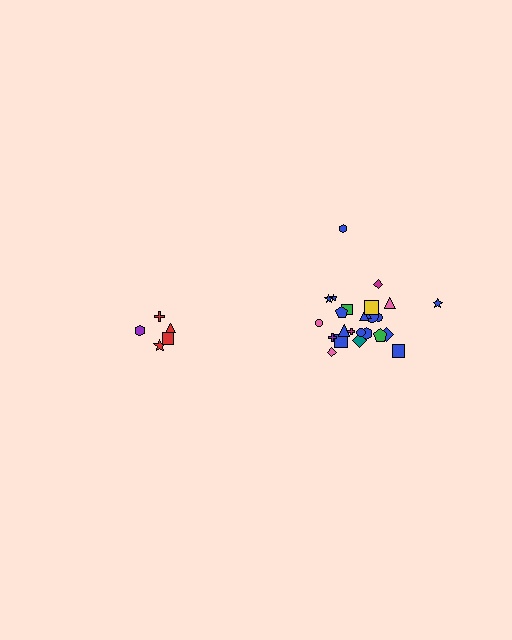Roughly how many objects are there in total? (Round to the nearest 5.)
Roughly 30 objects in total.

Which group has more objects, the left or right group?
The right group.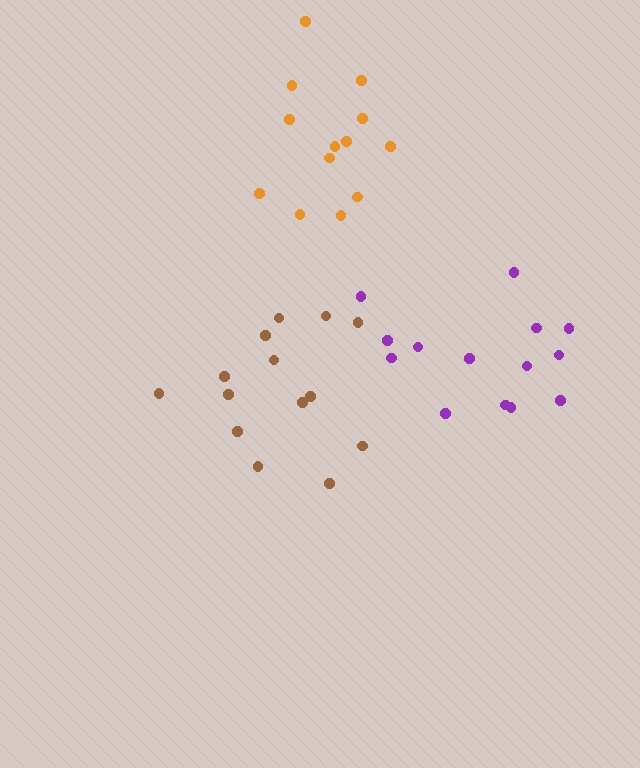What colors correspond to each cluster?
The clusters are colored: orange, purple, brown.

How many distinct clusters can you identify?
There are 3 distinct clusters.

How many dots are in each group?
Group 1: 13 dots, Group 2: 14 dots, Group 3: 14 dots (41 total).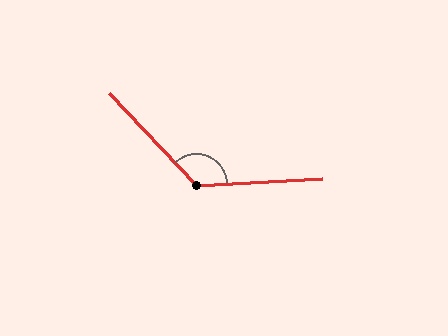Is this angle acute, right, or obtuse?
It is obtuse.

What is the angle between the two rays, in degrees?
Approximately 131 degrees.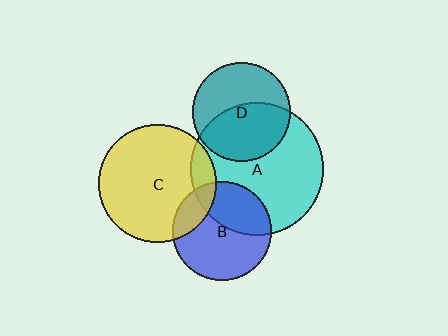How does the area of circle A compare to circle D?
Approximately 1.8 times.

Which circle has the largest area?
Circle A (cyan).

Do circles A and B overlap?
Yes.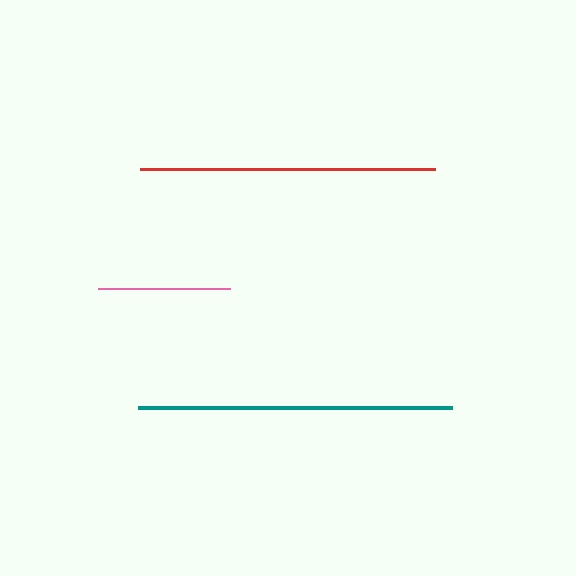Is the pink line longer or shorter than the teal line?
The teal line is longer than the pink line.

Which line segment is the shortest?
The pink line is the shortest at approximately 132 pixels.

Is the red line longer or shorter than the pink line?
The red line is longer than the pink line.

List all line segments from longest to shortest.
From longest to shortest: teal, red, pink.